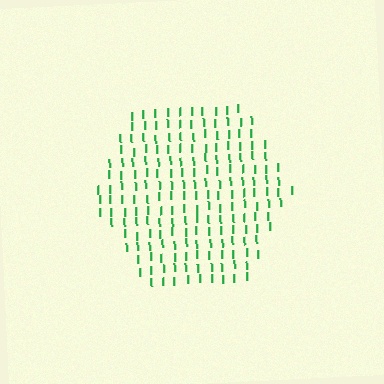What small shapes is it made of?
It is made of small letter I's.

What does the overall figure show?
The overall figure shows a hexagon.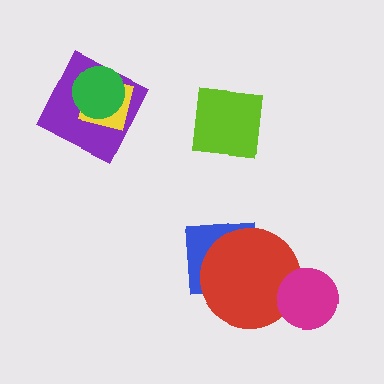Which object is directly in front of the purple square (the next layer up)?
The yellow square is directly in front of the purple square.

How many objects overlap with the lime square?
0 objects overlap with the lime square.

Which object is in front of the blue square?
The red circle is in front of the blue square.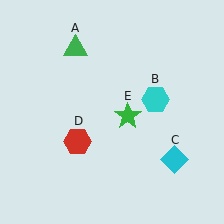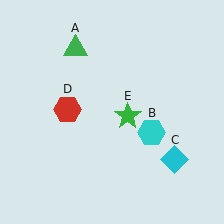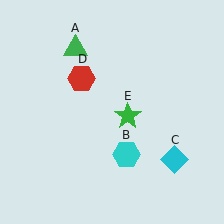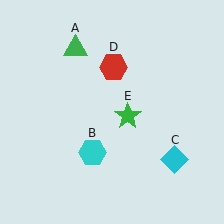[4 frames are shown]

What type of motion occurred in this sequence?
The cyan hexagon (object B), red hexagon (object D) rotated clockwise around the center of the scene.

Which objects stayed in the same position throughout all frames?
Green triangle (object A) and cyan diamond (object C) and green star (object E) remained stationary.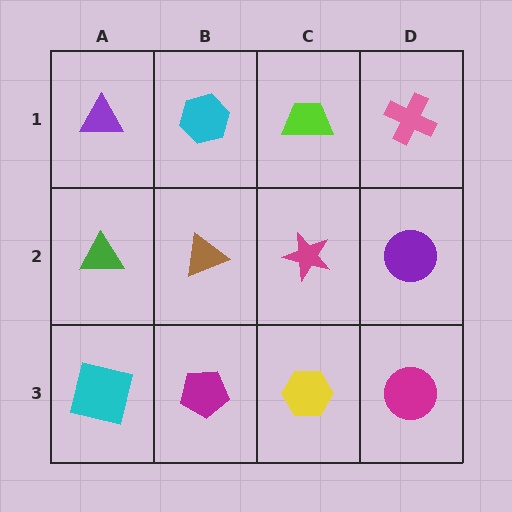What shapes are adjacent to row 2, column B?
A cyan hexagon (row 1, column B), a magenta pentagon (row 3, column B), a green triangle (row 2, column A), a magenta star (row 2, column C).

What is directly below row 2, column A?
A cyan square.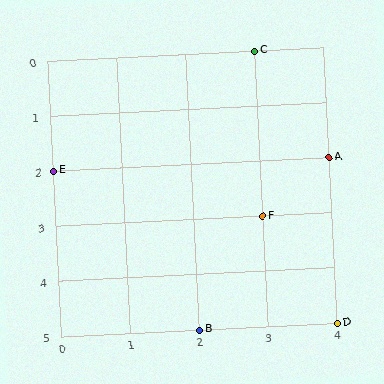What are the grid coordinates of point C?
Point C is at grid coordinates (3, 0).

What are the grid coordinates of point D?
Point D is at grid coordinates (4, 5).